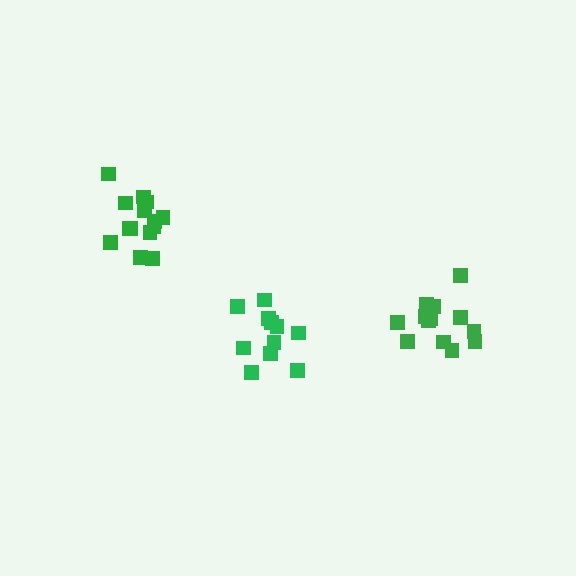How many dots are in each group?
Group 1: 11 dots, Group 2: 14 dots, Group 3: 13 dots (38 total).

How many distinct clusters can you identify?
There are 3 distinct clusters.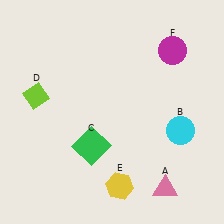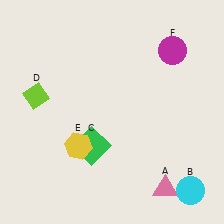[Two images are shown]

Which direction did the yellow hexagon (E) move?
The yellow hexagon (E) moved left.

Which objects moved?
The objects that moved are: the cyan circle (B), the yellow hexagon (E).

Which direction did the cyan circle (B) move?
The cyan circle (B) moved down.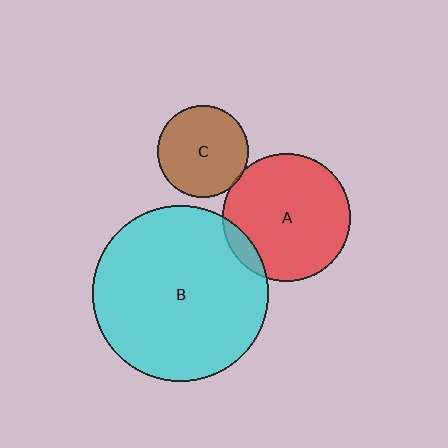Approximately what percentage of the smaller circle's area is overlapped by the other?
Approximately 5%.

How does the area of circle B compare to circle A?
Approximately 1.9 times.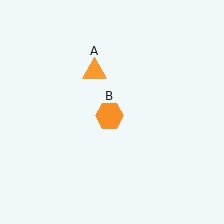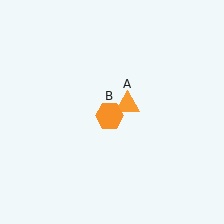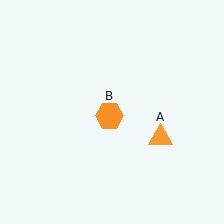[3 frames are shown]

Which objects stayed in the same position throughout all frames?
Orange hexagon (object B) remained stationary.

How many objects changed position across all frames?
1 object changed position: orange triangle (object A).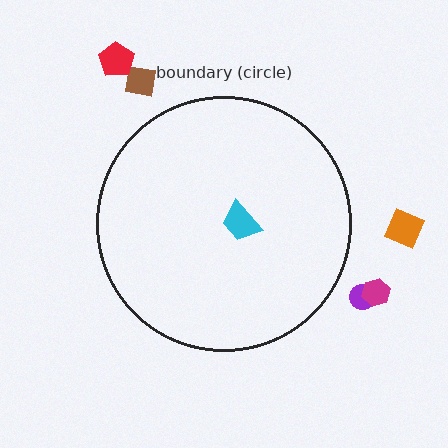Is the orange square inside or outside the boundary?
Outside.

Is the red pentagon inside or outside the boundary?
Outside.